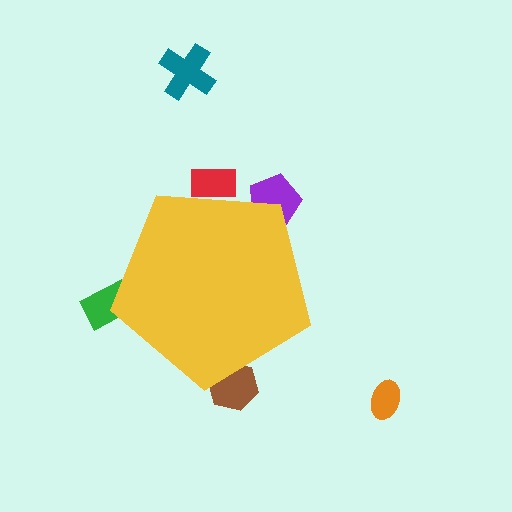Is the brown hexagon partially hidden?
Yes, the brown hexagon is partially hidden behind the yellow pentagon.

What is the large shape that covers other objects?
A yellow pentagon.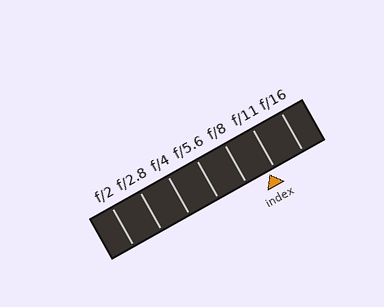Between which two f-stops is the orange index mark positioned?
The index mark is between f/8 and f/11.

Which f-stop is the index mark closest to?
The index mark is closest to f/11.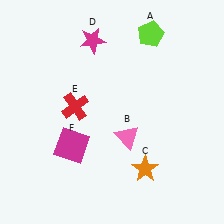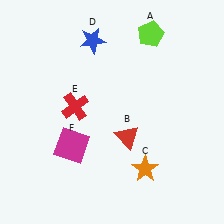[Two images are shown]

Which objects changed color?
B changed from pink to red. D changed from magenta to blue.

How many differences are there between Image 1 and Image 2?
There are 2 differences between the two images.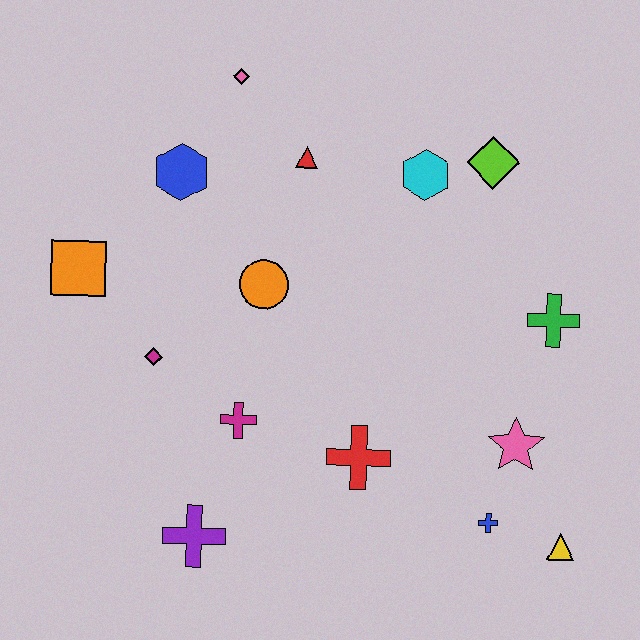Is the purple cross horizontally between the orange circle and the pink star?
No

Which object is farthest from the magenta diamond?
The yellow triangle is farthest from the magenta diamond.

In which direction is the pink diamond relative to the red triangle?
The pink diamond is above the red triangle.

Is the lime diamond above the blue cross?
Yes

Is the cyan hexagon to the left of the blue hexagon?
No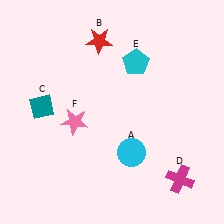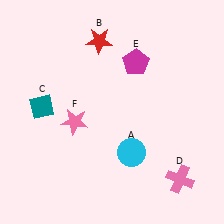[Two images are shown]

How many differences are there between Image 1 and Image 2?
There are 2 differences between the two images.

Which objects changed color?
D changed from magenta to pink. E changed from cyan to magenta.